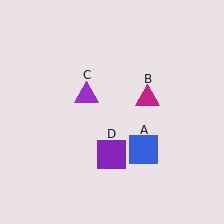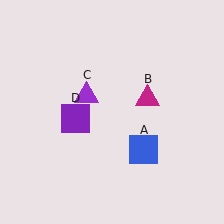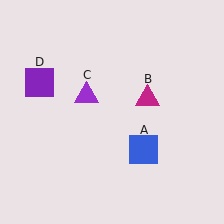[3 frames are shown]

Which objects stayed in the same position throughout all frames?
Blue square (object A) and magenta triangle (object B) and purple triangle (object C) remained stationary.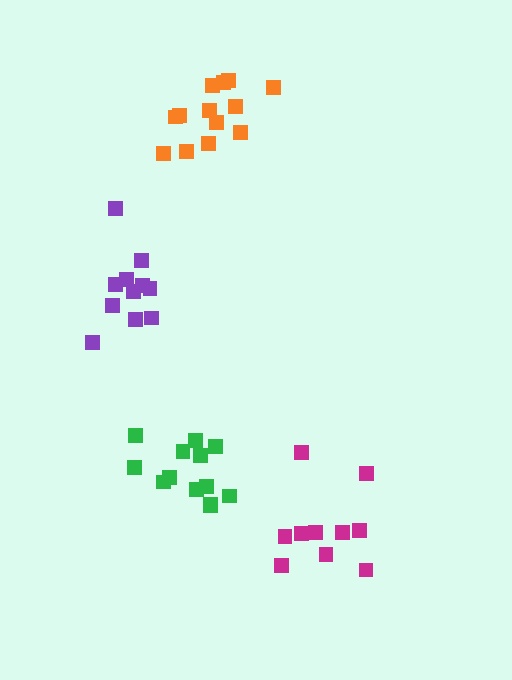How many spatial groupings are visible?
There are 4 spatial groupings.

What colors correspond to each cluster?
The clusters are colored: magenta, orange, purple, green.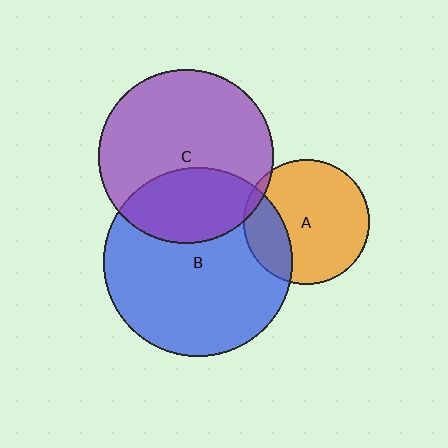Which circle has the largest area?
Circle B (blue).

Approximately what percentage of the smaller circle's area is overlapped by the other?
Approximately 30%.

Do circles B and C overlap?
Yes.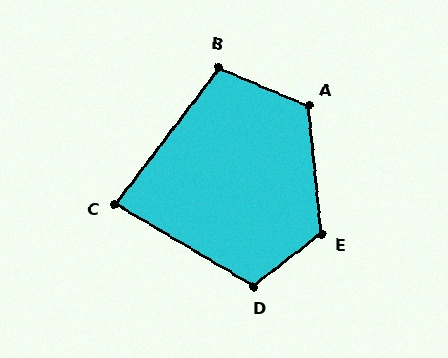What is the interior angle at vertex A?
Approximately 119 degrees (obtuse).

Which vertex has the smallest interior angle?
C, at approximately 84 degrees.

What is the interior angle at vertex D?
Approximately 111 degrees (obtuse).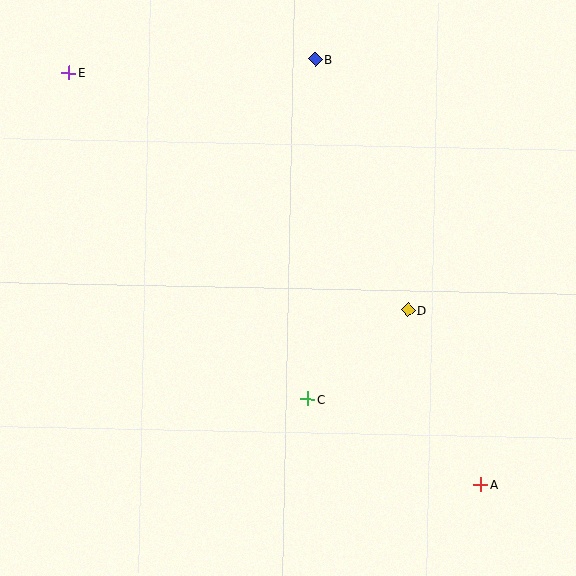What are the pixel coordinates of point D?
Point D is at (408, 310).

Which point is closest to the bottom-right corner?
Point A is closest to the bottom-right corner.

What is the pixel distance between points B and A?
The distance between B and A is 457 pixels.